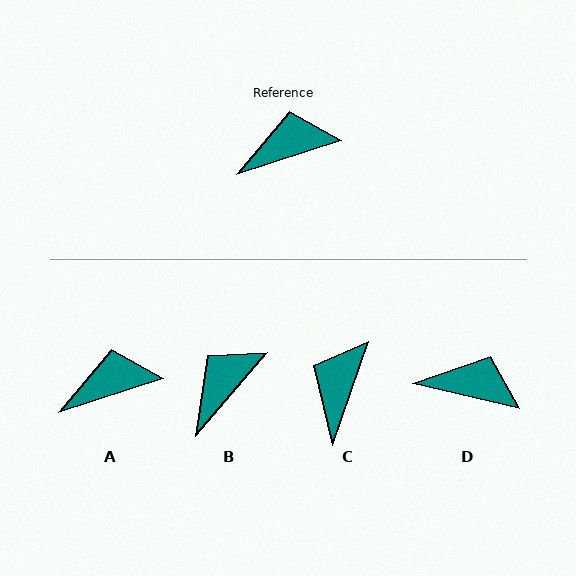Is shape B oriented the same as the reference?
No, it is off by about 32 degrees.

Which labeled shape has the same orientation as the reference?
A.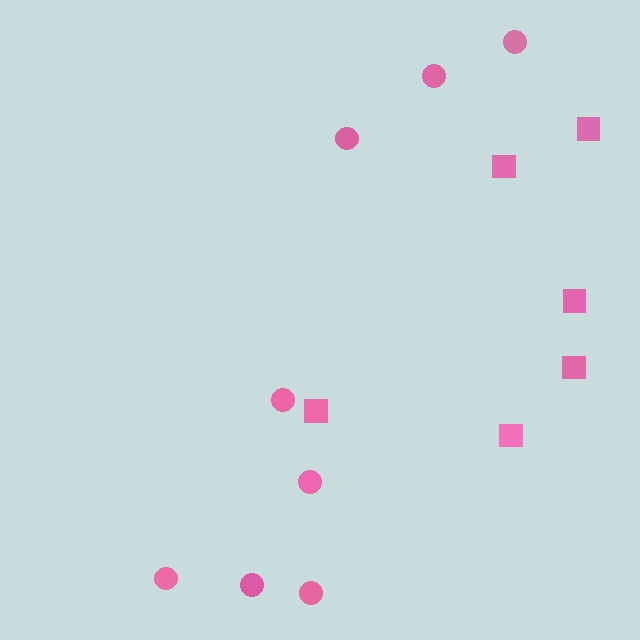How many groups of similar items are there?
There are 2 groups: one group of circles (8) and one group of squares (6).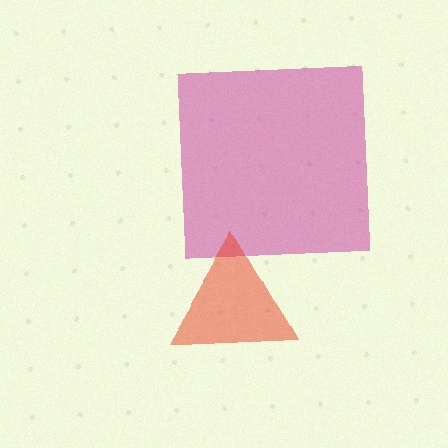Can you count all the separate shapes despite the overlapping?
Yes, there are 2 separate shapes.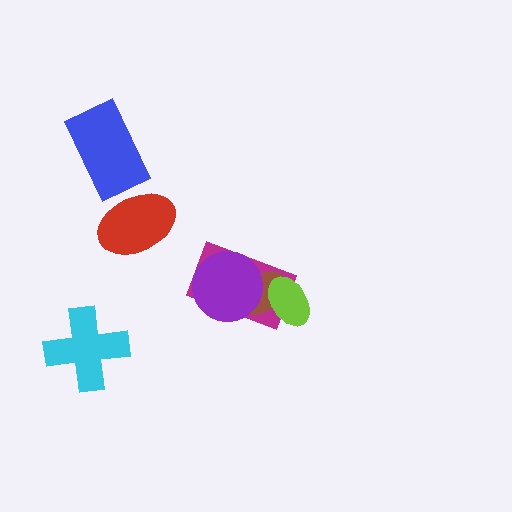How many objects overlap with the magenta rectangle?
3 objects overlap with the magenta rectangle.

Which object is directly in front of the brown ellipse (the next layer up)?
The purple circle is directly in front of the brown ellipse.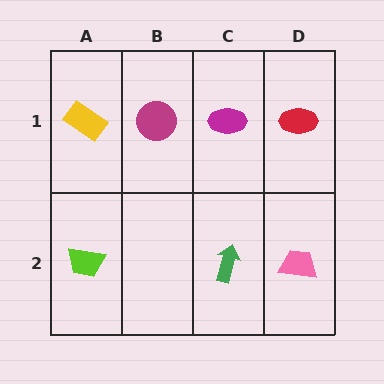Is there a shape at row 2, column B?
No, that cell is empty.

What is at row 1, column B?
A magenta circle.